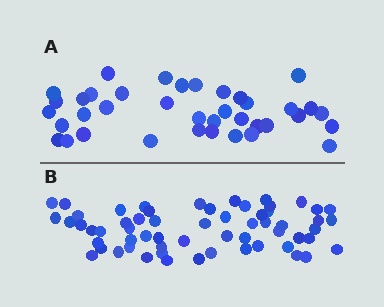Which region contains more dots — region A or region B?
Region B (the bottom region) has more dots.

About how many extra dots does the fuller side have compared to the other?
Region B has approximately 20 more dots than region A.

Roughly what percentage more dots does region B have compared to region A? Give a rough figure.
About 60% more.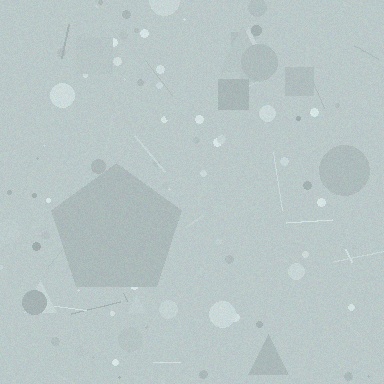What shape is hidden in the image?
A pentagon is hidden in the image.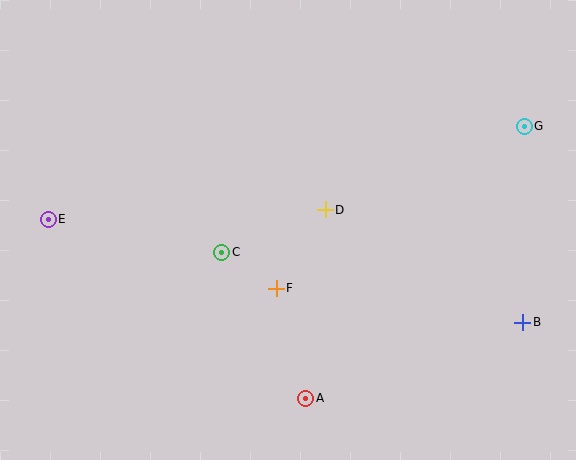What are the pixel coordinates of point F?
Point F is at (276, 288).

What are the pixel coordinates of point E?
Point E is at (48, 219).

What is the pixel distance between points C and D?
The distance between C and D is 112 pixels.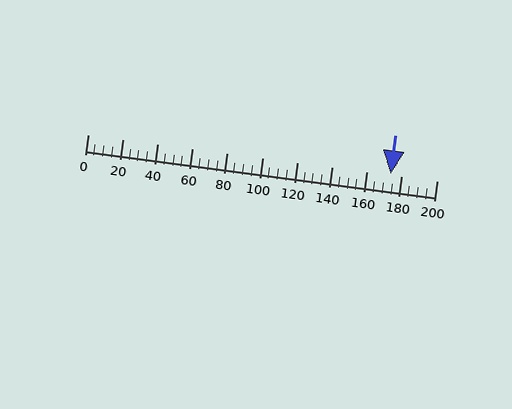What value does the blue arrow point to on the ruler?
The blue arrow points to approximately 174.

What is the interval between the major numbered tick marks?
The major tick marks are spaced 20 units apart.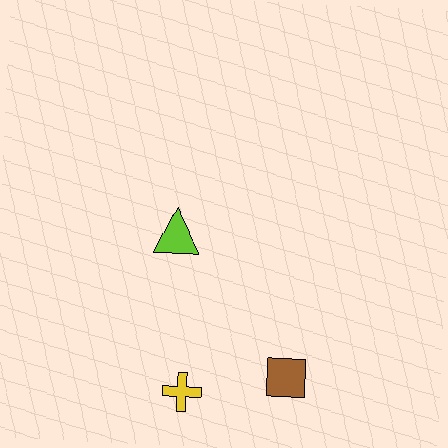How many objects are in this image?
There are 3 objects.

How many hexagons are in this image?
There are no hexagons.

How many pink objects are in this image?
There are no pink objects.